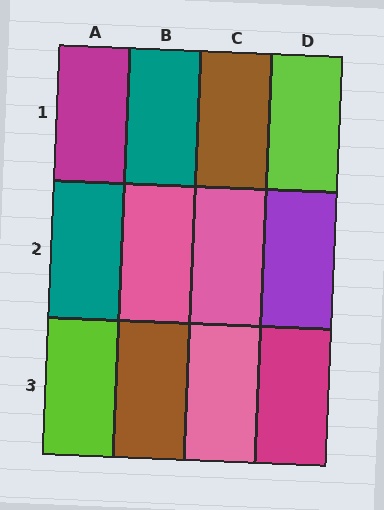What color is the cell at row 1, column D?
Lime.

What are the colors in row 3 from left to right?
Lime, brown, pink, magenta.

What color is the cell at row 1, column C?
Brown.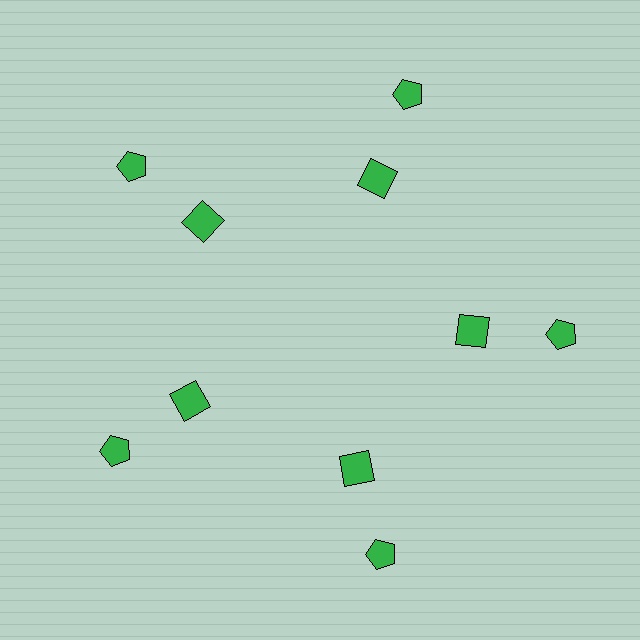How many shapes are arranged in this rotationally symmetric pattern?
There are 10 shapes, arranged in 5 groups of 2.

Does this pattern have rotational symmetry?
Yes, this pattern has 5-fold rotational symmetry. It looks the same after rotating 72 degrees around the center.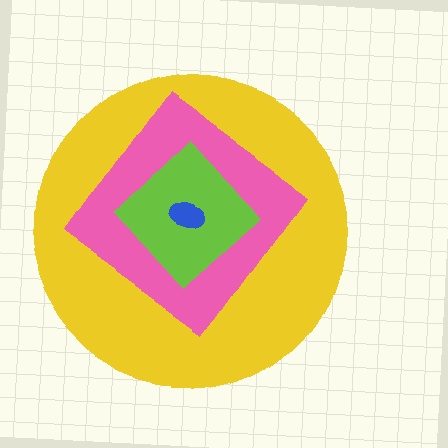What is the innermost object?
The blue ellipse.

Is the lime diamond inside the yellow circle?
Yes.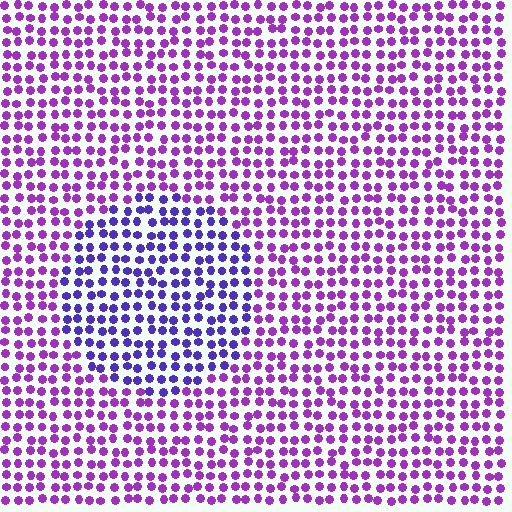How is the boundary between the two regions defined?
The boundary is defined purely by a slight shift in hue (about 34 degrees). Spacing, size, and orientation are identical on both sides.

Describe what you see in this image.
The image is filled with small purple elements in a uniform arrangement. A circle-shaped region is visible where the elements are tinted to a slightly different hue, forming a subtle color boundary.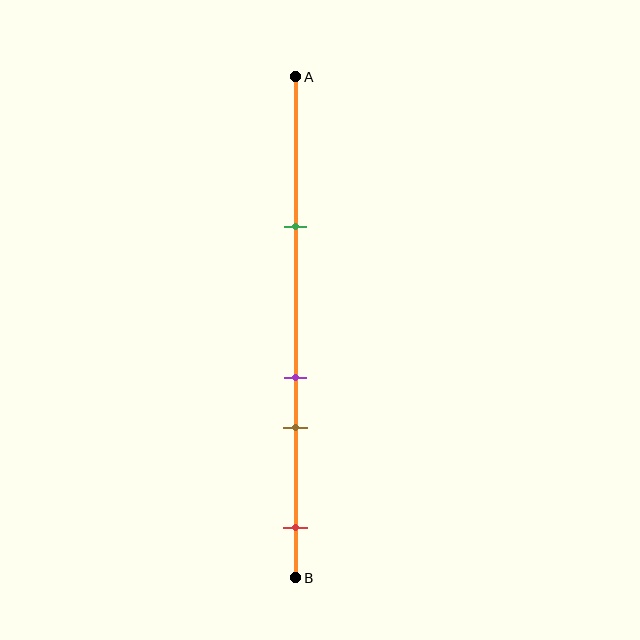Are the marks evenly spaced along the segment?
No, the marks are not evenly spaced.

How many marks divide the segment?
There are 4 marks dividing the segment.